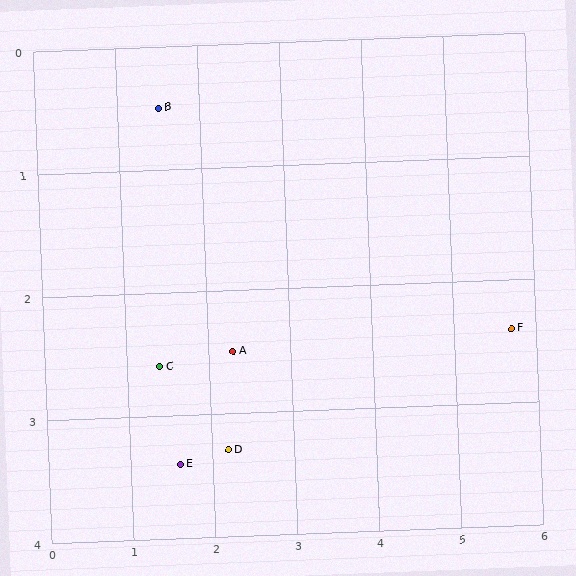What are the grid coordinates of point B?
Point B is at approximately (1.5, 0.5).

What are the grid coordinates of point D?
Point D is at approximately (2.2, 3.3).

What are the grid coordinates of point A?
Point A is at approximately (2.3, 2.5).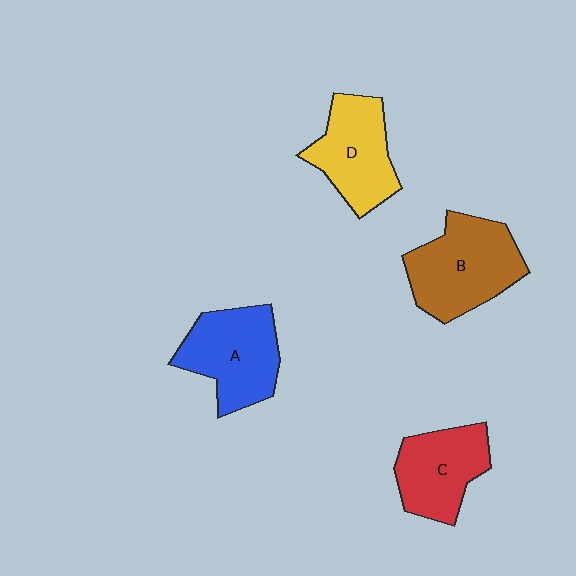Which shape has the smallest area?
Shape C (red).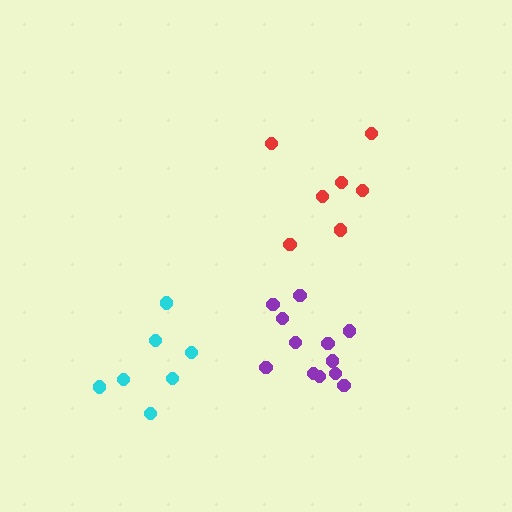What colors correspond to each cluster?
The clusters are colored: purple, cyan, red.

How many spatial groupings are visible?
There are 3 spatial groupings.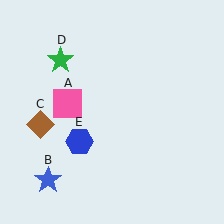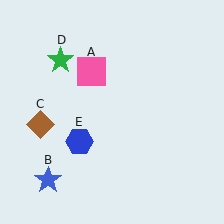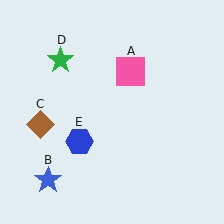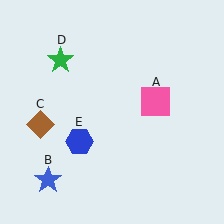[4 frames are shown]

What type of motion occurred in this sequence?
The pink square (object A) rotated clockwise around the center of the scene.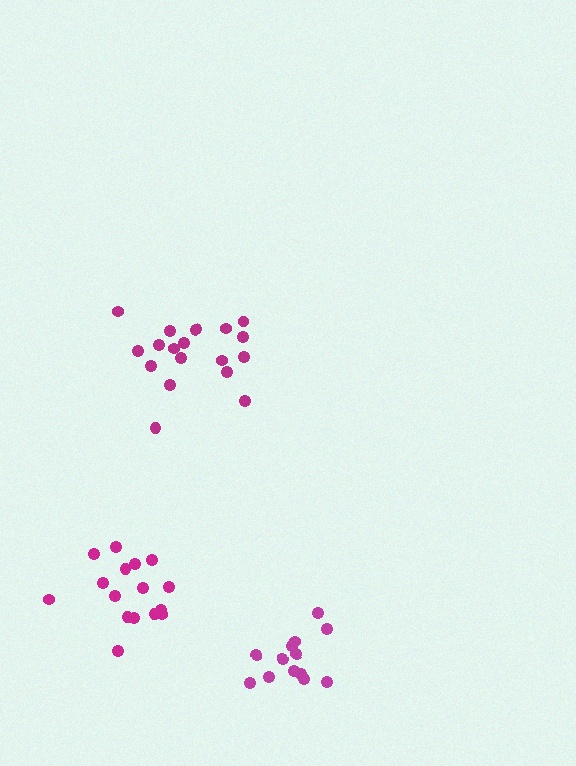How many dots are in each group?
Group 1: 18 dots, Group 2: 16 dots, Group 3: 13 dots (47 total).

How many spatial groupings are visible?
There are 3 spatial groupings.